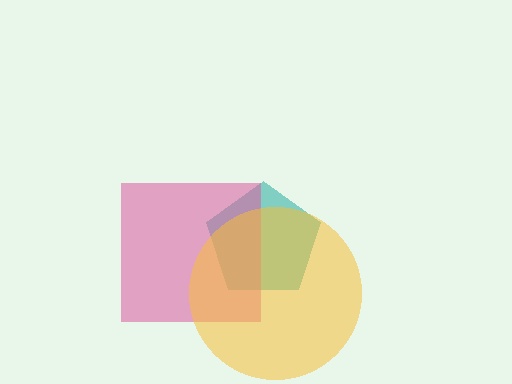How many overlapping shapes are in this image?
There are 3 overlapping shapes in the image.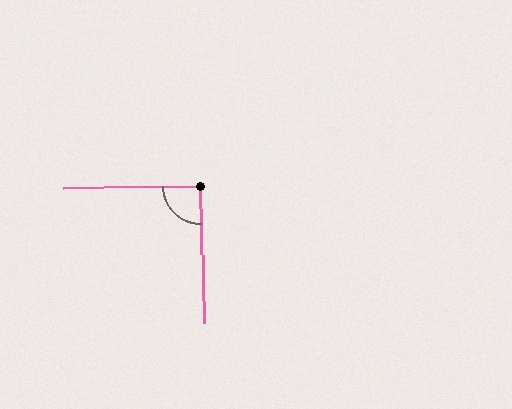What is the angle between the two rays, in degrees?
Approximately 90 degrees.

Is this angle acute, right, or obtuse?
It is approximately a right angle.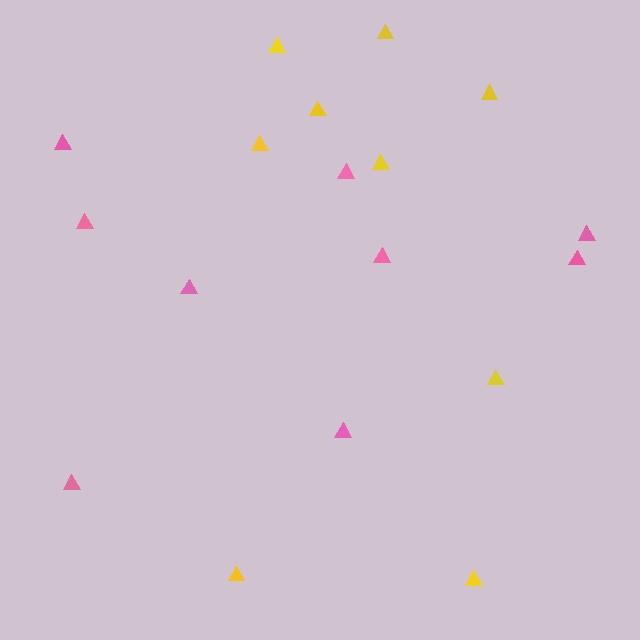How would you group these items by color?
There are 2 groups: one group of pink triangles (9) and one group of yellow triangles (9).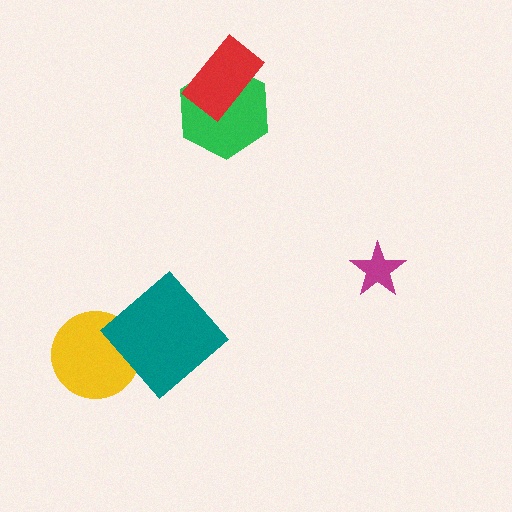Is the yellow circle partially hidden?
Yes, it is partially covered by another shape.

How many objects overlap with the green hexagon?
1 object overlaps with the green hexagon.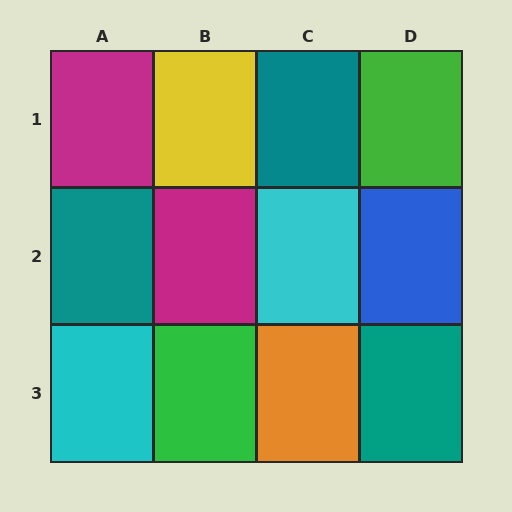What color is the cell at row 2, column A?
Teal.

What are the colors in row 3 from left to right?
Cyan, green, orange, teal.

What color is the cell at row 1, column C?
Teal.